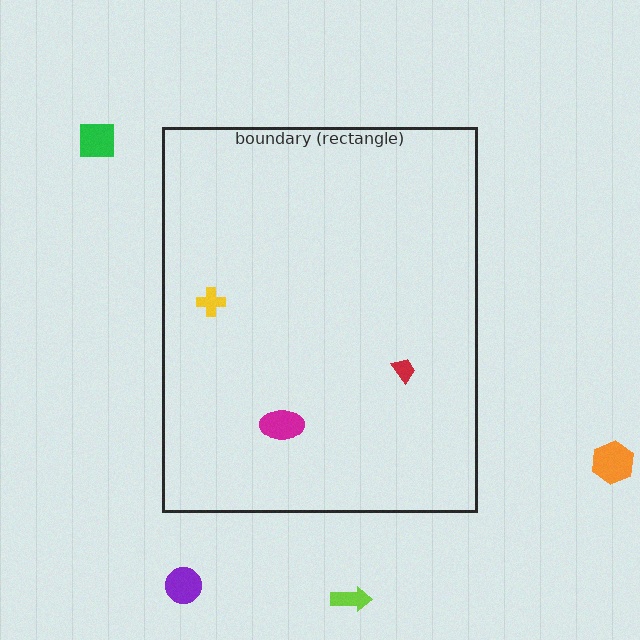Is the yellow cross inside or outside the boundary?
Inside.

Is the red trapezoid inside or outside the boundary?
Inside.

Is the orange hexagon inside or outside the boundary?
Outside.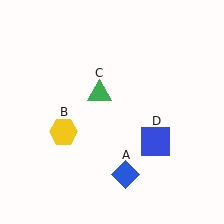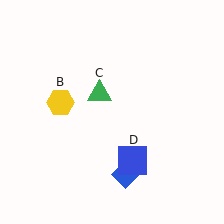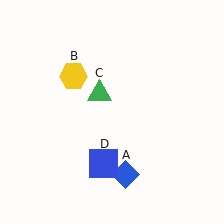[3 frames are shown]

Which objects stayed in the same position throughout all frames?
Blue diamond (object A) and green triangle (object C) remained stationary.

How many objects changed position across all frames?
2 objects changed position: yellow hexagon (object B), blue square (object D).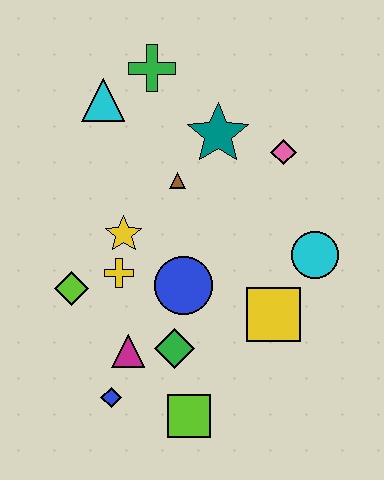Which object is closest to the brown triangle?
The teal star is closest to the brown triangle.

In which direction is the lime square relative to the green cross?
The lime square is below the green cross.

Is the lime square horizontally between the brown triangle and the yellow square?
Yes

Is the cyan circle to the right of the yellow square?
Yes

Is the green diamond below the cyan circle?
Yes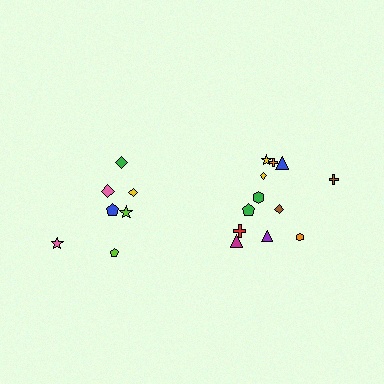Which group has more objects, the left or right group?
The right group.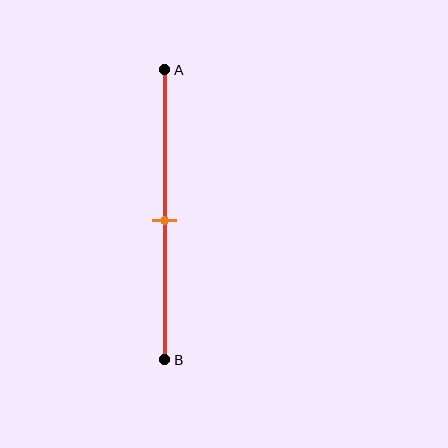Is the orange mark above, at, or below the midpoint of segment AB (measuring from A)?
The orange mark is approximately at the midpoint of segment AB.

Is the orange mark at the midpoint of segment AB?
Yes, the mark is approximately at the midpoint.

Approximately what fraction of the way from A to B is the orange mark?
The orange mark is approximately 50% of the way from A to B.